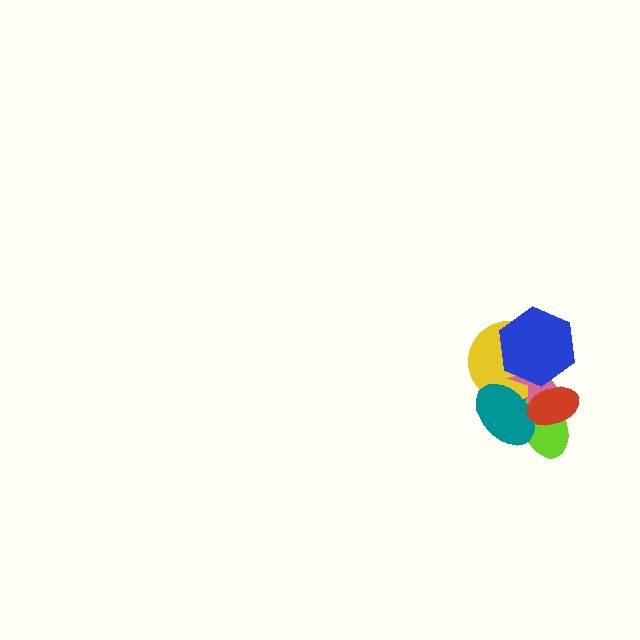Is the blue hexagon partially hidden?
No, no other shape covers it.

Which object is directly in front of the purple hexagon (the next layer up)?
The yellow circle is directly in front of the purple hexagon.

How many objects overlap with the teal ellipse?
5 objects overlap with the teal ellipse.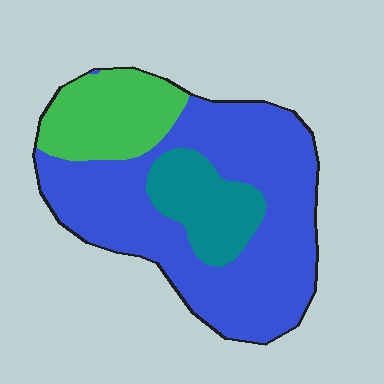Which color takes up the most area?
Blue, at roughly 65%.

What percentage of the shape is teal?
Teal takes up about one sixth (1/6) of the shape.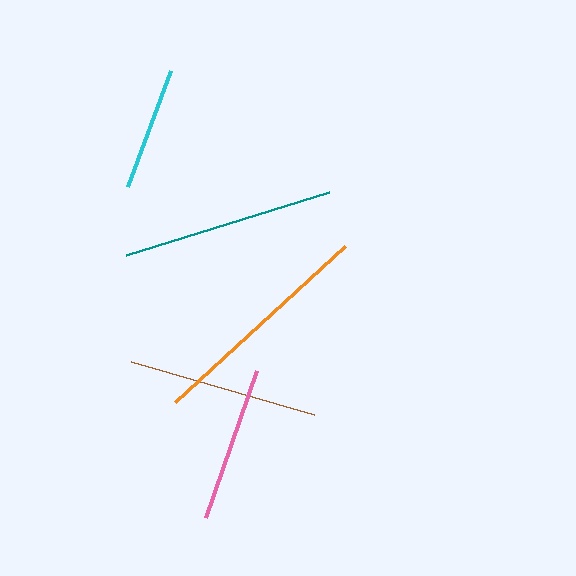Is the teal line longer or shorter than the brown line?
The teal line is longer than the brown line.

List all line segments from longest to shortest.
From longest to shortest: orange, teal, brown, pink, cyan.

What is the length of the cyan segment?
The cyan segment is approximately 123 pixels long.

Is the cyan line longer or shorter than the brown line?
The brown line is longer than the cyan line.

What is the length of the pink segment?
The pink segment is approximately 157 pixels long.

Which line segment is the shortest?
The cyan line is the shortest at approximately 123 pixels.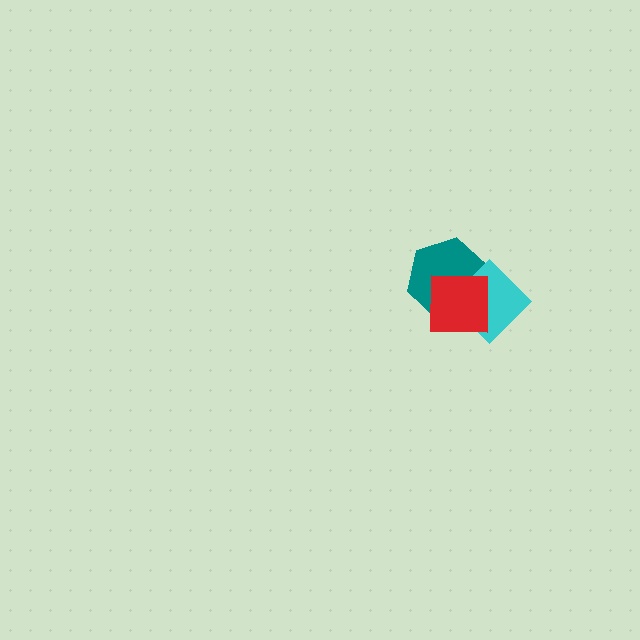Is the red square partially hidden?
No, no other shape covers it.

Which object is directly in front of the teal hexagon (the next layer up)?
The cyan diamond is directly in front of the teal hexagon.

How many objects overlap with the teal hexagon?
2 objects overlap with the teal hexagon.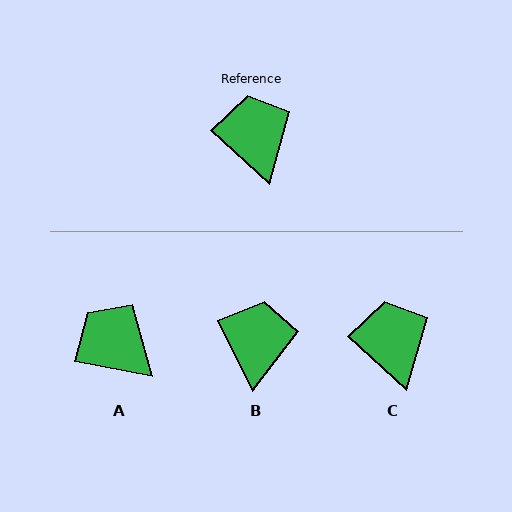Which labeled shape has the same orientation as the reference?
C.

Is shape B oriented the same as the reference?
No, it is off by about 21 degrees.